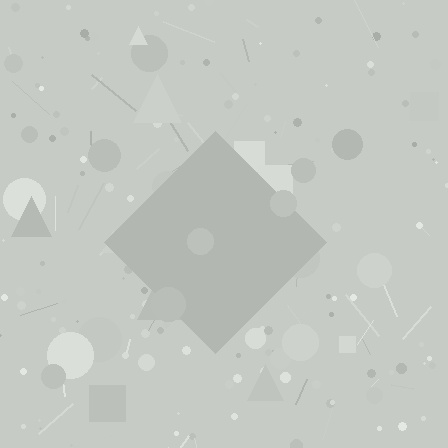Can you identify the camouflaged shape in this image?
The camouflaged shape is a diamond.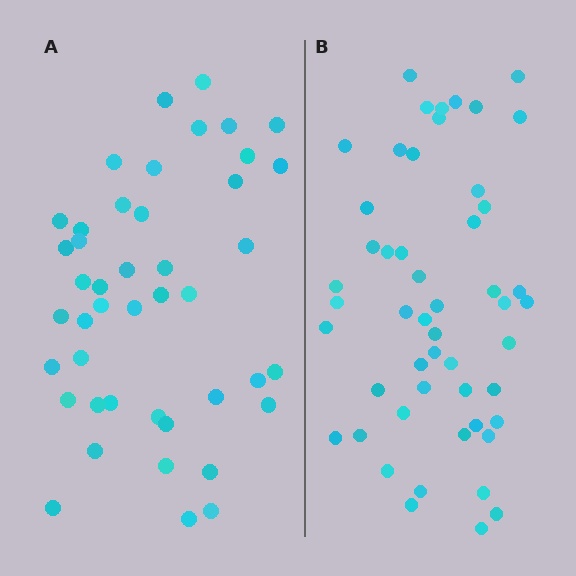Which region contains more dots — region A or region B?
Region B (the right region) has more dots.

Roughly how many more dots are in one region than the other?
Region B has roughly 8 or so more dots than region A.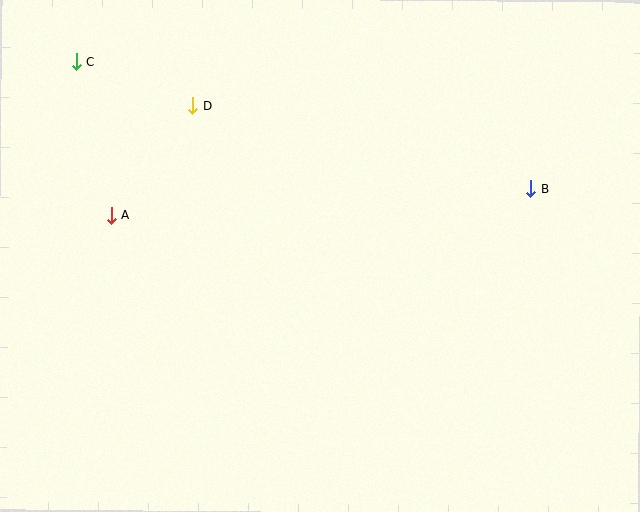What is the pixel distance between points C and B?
The distance between C and B is 472 pixels.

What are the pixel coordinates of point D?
Point D is at (193, 106).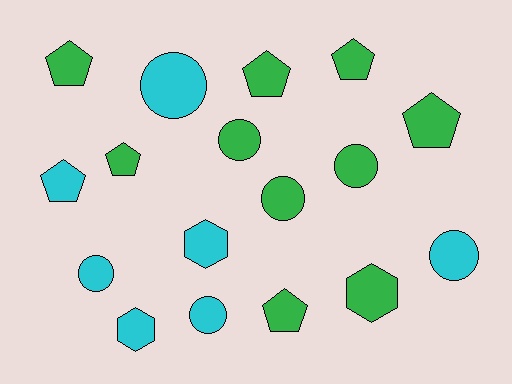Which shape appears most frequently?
Pentagon, with 7 objects.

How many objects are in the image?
There are 17 objects.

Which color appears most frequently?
Green, with 10 objects.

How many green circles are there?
There are 3 green circles.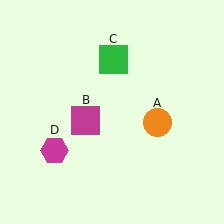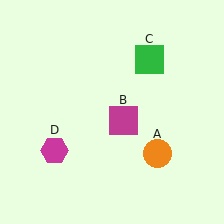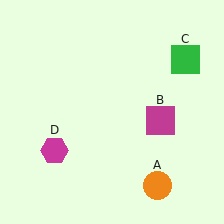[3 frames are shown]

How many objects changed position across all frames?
3 objects changed position: orange circle (object A), magenta square (object B), green square (object C).